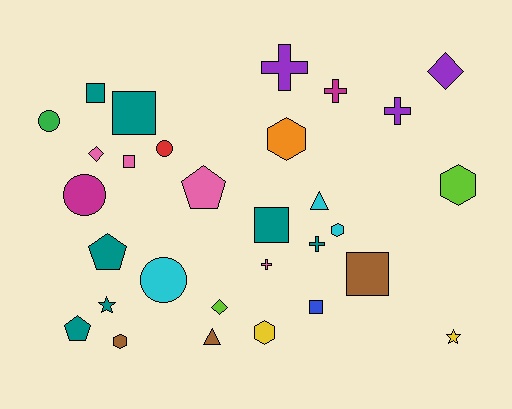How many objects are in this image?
There are 30 objects.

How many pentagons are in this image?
There are 3 pentagons.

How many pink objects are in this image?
There are 4 pink objects.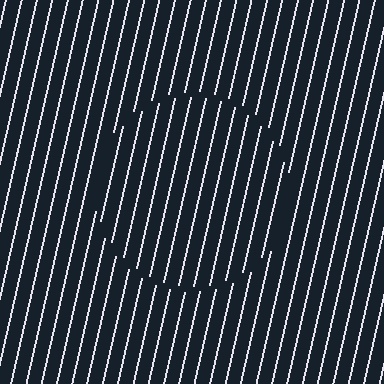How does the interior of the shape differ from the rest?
The interior of the shape contains the same grating, shifted by half a period — the contour is defined by the phase discontinuity where line-ends from the inner and outer gratings abut.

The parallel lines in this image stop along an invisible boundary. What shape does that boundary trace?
An illusory circle. The interior of the shape contains the same grating, shifted by half a period — the contour is defined by the phase discontinuity where line-ends from the inner and outer gratings abut.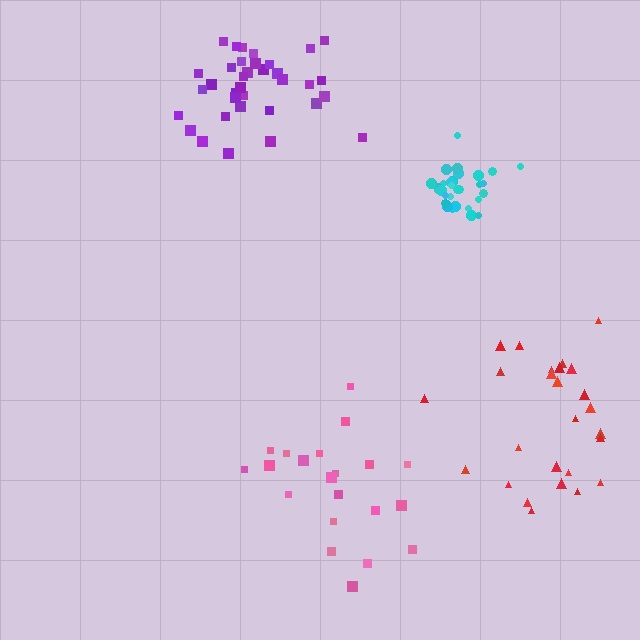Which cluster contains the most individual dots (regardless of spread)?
Purple (35).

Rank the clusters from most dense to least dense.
cyan, purple, pink, red.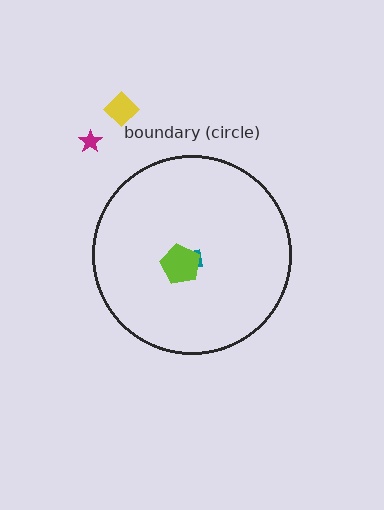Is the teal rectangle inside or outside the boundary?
Inside.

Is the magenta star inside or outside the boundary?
Outside.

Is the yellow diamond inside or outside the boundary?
Outside.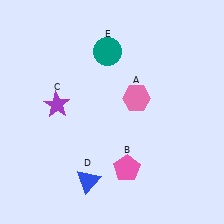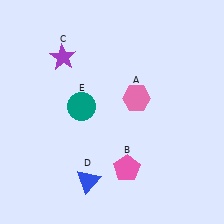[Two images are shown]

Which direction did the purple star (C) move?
The purple star (C) moved up.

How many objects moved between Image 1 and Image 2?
2 objects moved between the two images.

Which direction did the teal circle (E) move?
The teal circle (E) moved down.